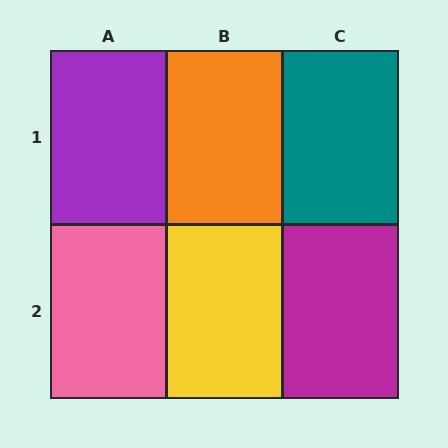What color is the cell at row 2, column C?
Magenta.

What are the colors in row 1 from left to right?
Purple, orange, teal.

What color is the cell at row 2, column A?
Pink.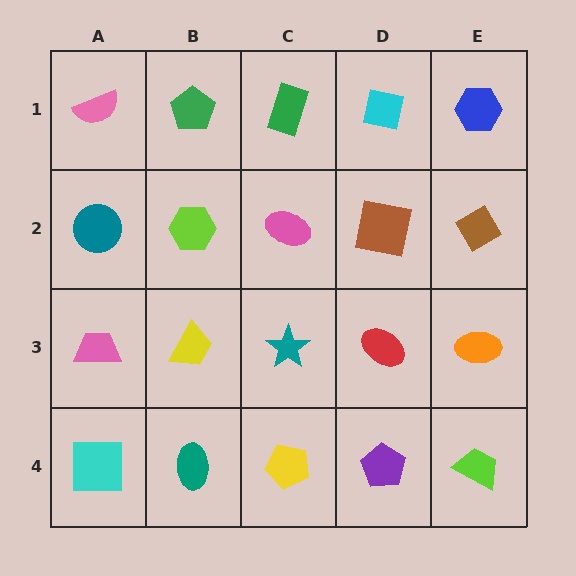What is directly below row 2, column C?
A teal star.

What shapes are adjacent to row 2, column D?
A cyan square (row 1, column D), a red ellipse (row 3, column D), a pink ellipse (row 2, column C), a brown diamond (row 2, column E).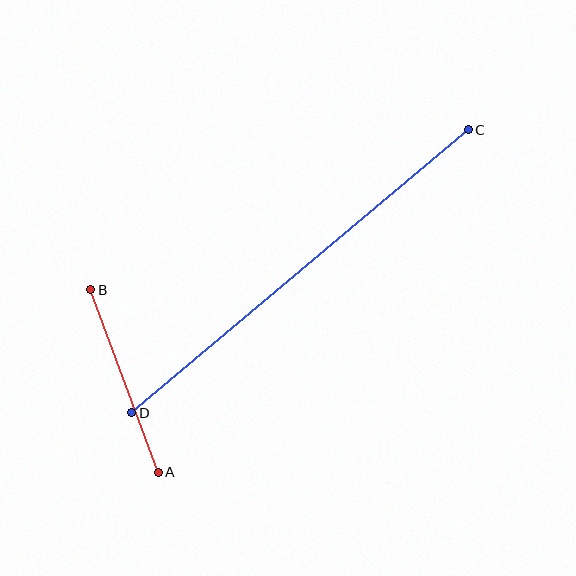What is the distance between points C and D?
The distance is approximately 440 pixels.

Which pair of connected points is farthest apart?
Points C and D are farthest apart.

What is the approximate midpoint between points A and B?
The midpoint is at approximately (125, 381) pixels.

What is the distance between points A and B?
The distance is approximately 194 pixels.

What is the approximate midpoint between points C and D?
The midpoint is at approximately (300, 271) pixels.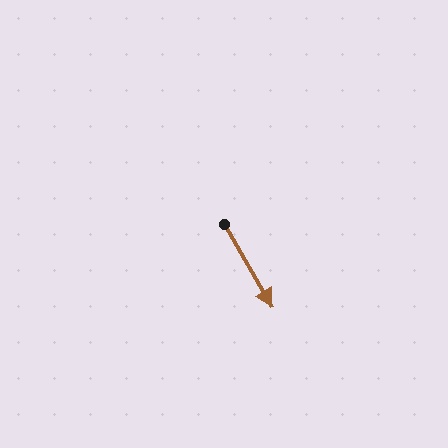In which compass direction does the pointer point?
Southeast.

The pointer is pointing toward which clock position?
Roughly 5 o'clock.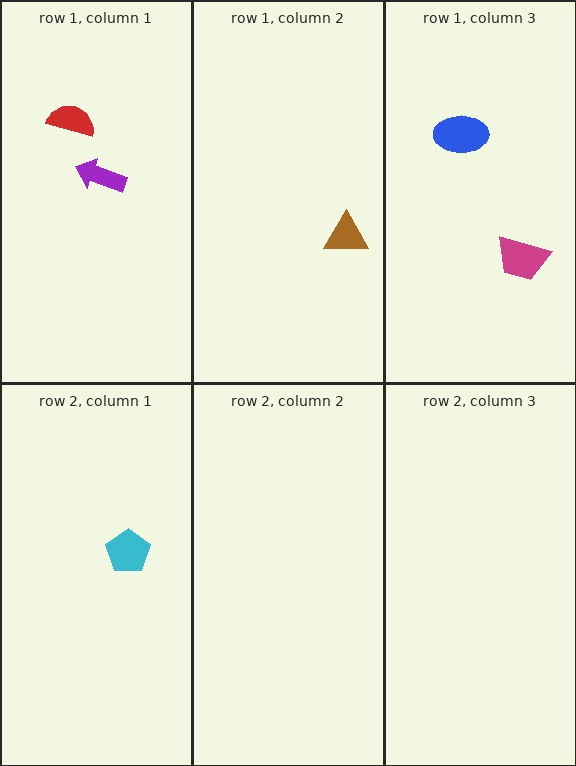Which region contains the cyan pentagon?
The row 2, column 1 region.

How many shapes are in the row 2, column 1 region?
1.